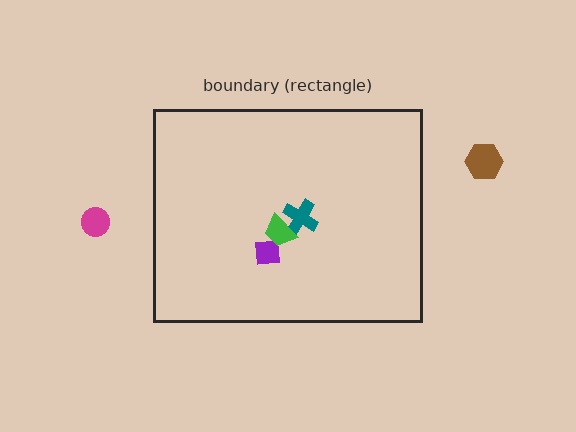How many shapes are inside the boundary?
3 inside, 2 outside.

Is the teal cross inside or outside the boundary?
Inside.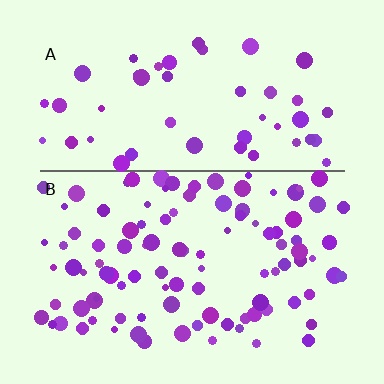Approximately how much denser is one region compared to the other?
Approximately 2.1× — region B over region A.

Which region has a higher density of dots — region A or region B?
B (the bottom).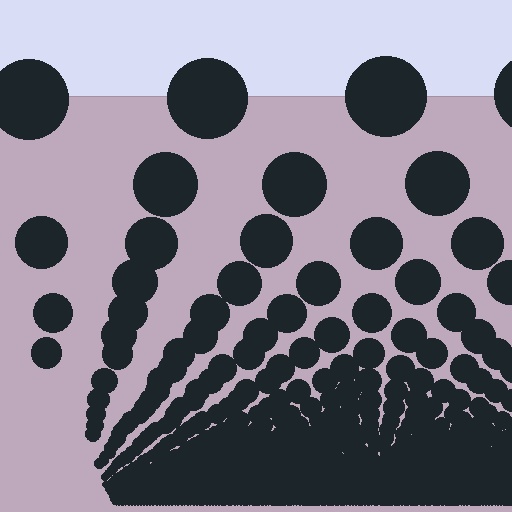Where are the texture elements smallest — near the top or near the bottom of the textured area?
Near the bottom.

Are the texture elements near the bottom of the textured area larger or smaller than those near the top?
Smaller. The gradient is inverted — elements near the bottom are smaller and denser.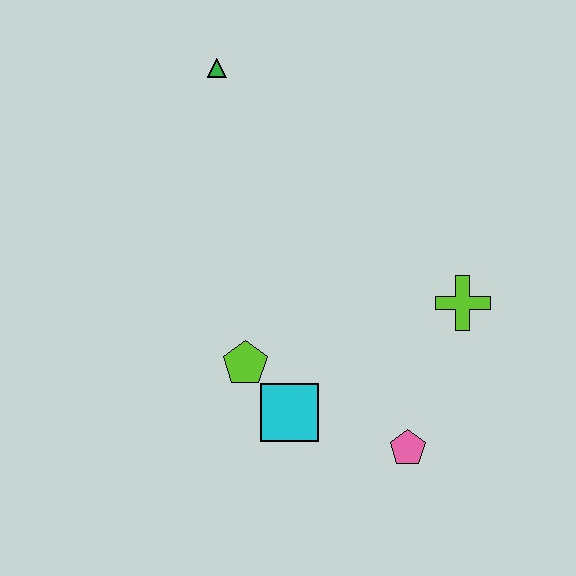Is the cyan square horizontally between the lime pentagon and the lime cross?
Yes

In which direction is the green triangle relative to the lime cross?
The green triangle is to the left of the lime cross.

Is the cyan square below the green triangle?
Yes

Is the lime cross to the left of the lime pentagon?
No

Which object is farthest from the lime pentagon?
The green triangle is farthest from the lime pentagon.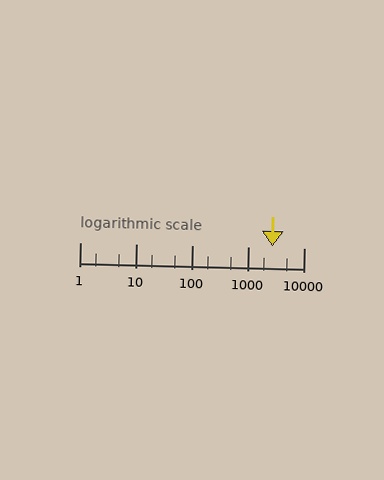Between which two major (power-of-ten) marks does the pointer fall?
The pointer is between 1000 and 10000.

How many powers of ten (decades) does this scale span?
The scale spans 4 decades, from 1 to 10000.